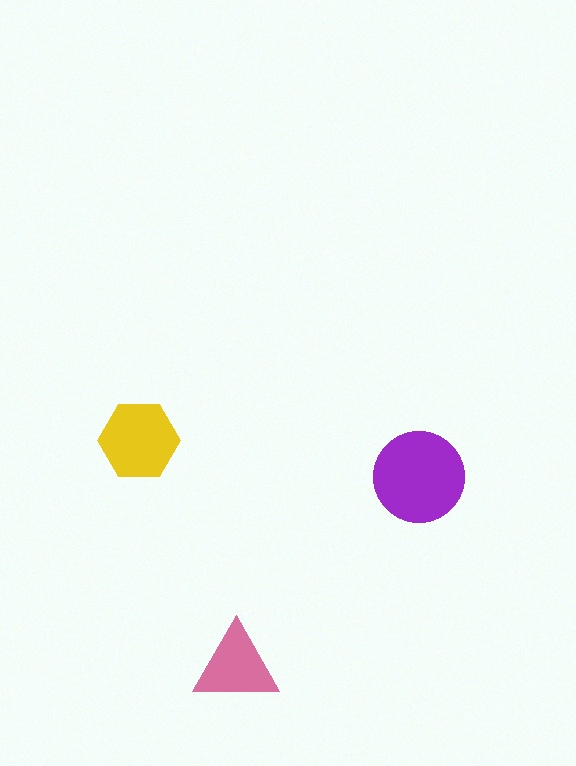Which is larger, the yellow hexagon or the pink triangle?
The yellow hexagon.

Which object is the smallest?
The pink triangle.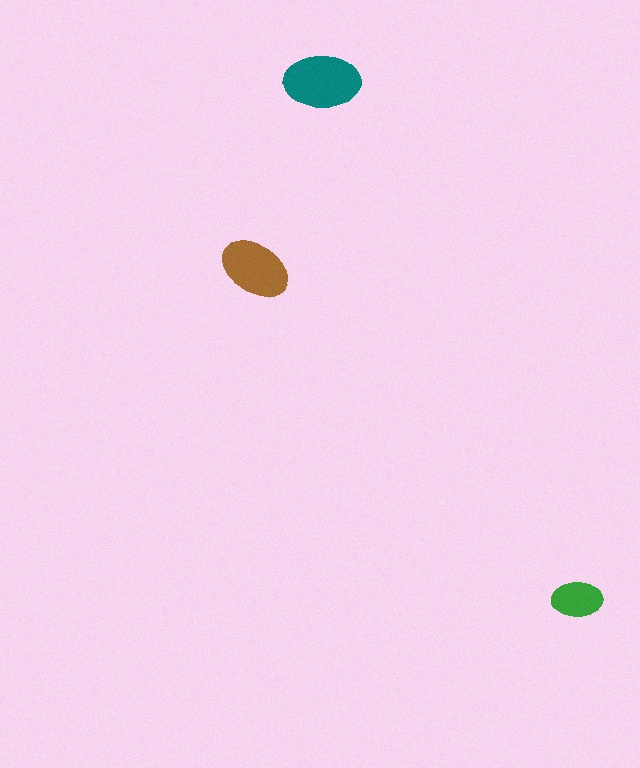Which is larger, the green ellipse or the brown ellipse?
The brown one.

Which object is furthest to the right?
The green ellipse is rightmost.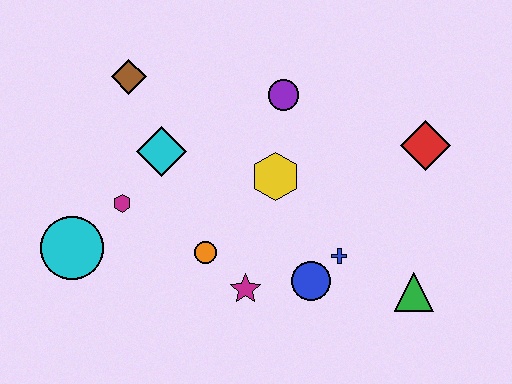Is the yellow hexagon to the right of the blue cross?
No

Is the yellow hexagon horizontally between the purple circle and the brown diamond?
Yes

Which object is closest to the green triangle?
The blue cross is closest to the green triangle.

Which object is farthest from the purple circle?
The cyan circle is farthest from the purple circle.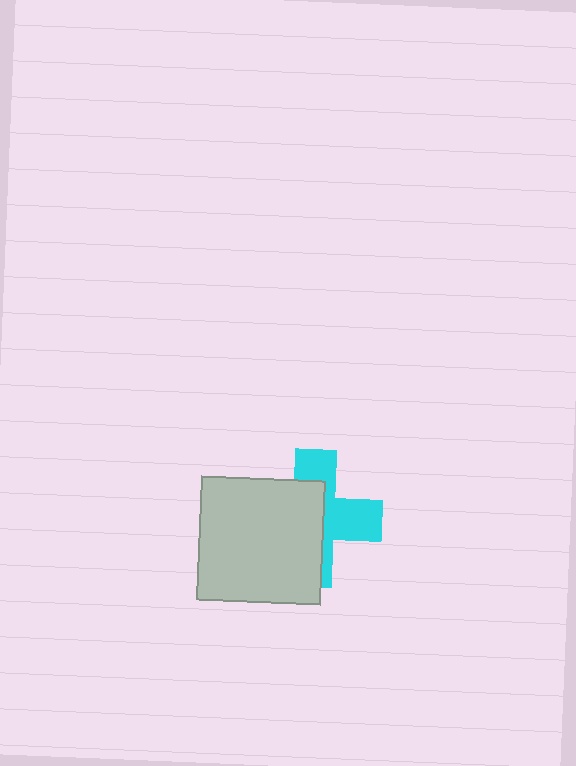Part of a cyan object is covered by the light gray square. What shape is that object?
It is a cross.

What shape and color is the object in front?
The object in front is a light gray square.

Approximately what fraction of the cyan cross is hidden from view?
Roughly 55% of the cyan cross is hidden behind the light gray square.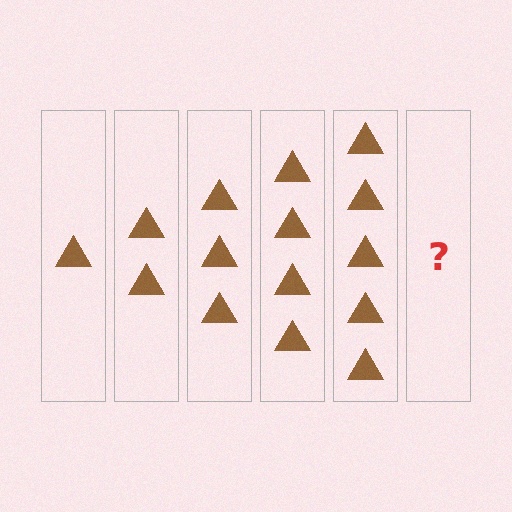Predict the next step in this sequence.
The next step is 6 triangles.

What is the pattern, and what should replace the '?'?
The pattern is that each step adds one more triangle. The '?' should be 6 triangles.